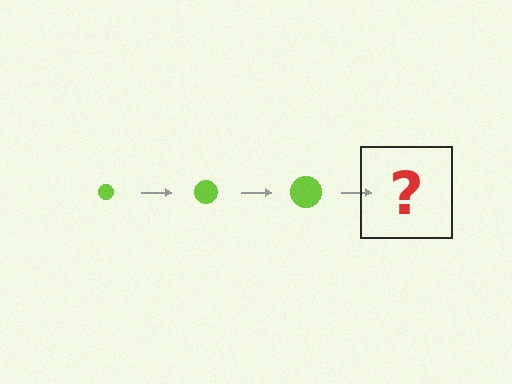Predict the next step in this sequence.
The next step is a lime circle, larger than the previous one.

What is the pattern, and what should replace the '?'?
The pattern is that the circle gets progressively larger each step. The '?' should be a lime circle, larger than the previous one.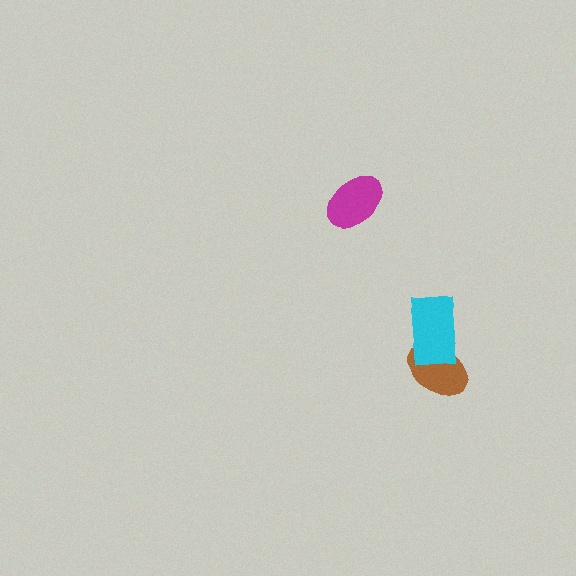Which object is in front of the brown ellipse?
The cyan rectangle is in front of the brown ellipse.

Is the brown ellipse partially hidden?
Yes, it is partially covered by another shape.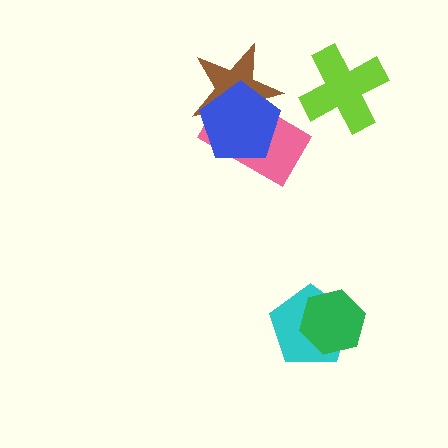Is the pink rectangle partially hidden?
Yes, it is partially covered by another shape.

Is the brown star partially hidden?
Yes, it is partially covered by another shape.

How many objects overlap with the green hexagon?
1 object overlaps with the green hexagon.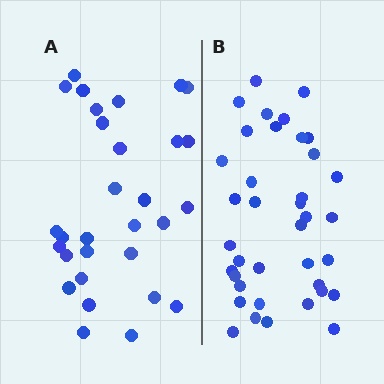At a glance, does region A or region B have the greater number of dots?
Region B (the right region) has more dots.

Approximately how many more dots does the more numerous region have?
Region B has roughly 8 or so more dots than region A.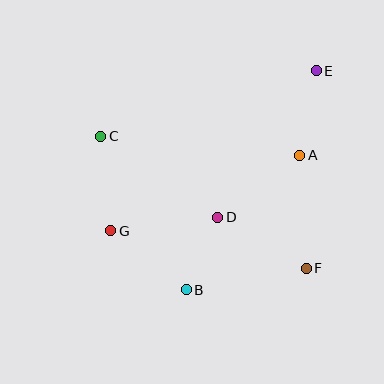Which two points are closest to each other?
Points B and D are closest to each other.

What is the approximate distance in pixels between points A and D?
The distance between A and D is approximately 103 pixels.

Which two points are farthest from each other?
Points E and G are farthest from each other.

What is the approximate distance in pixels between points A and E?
The distance between A and E is approximately 86 pixels.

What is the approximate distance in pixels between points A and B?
The distance between A and B is approximately 176 pixels.